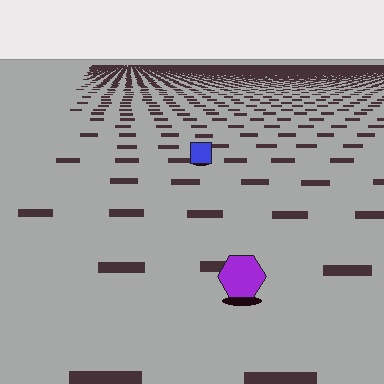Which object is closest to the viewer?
The purple hexagon is closest. The texture marks near it are larger and more spread out.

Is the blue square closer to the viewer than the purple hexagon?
No. The purple hexagon is closer — you can tell from the texture gradient: the ground texture is coarser near it.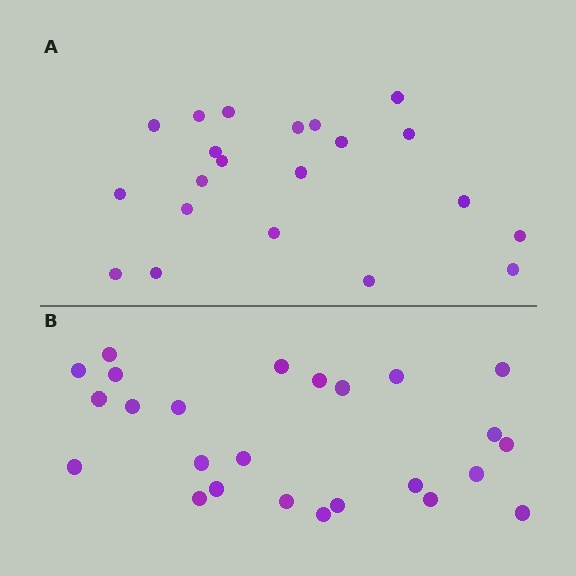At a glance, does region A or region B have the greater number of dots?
Region B (the bottom region) has more dots.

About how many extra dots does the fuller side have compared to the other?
Region B has about 4 more dots than region A.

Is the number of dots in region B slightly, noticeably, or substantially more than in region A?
Region B has only slightly more — the two regions are fairly close. The ratio is roughly 1.2 to 1.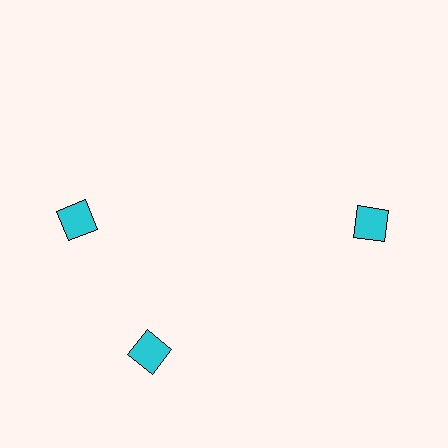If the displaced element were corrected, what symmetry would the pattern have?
It would have 3-fold rotational symmetry — the pattern would map onto itself every 120 degrees.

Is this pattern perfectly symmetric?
No. The 3 cyan diamonds are arranged in a ring, but one element near the 11 o'clock position is rotated out of alignment along the ring, breaking the 3-fold rotational symmetry.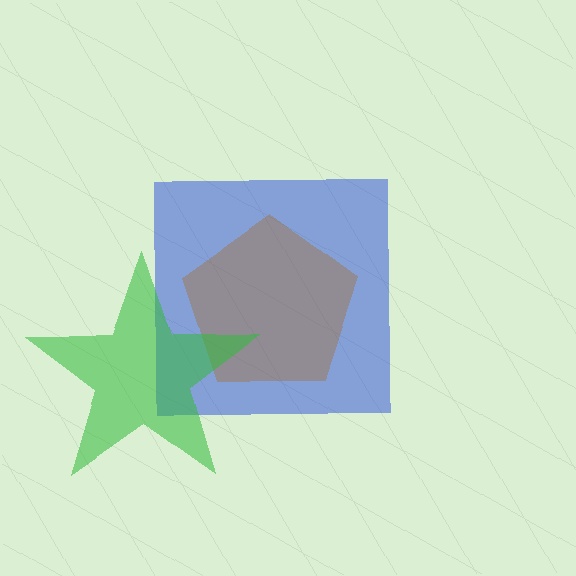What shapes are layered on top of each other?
The layered shapes are: a blue square, a brown pentagon, a green star.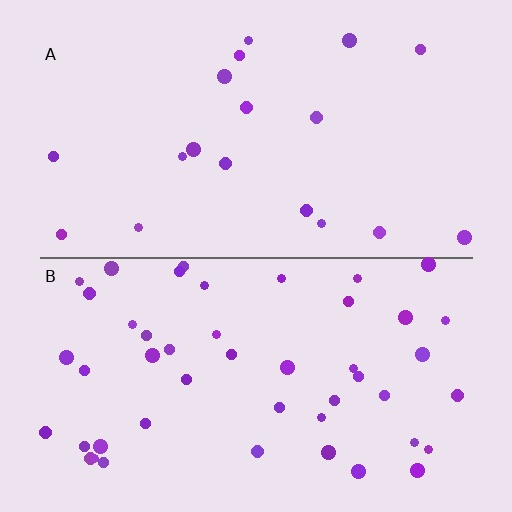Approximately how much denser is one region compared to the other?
Approximately 2.6× — region B over region A.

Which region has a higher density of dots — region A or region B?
B (the bottom).